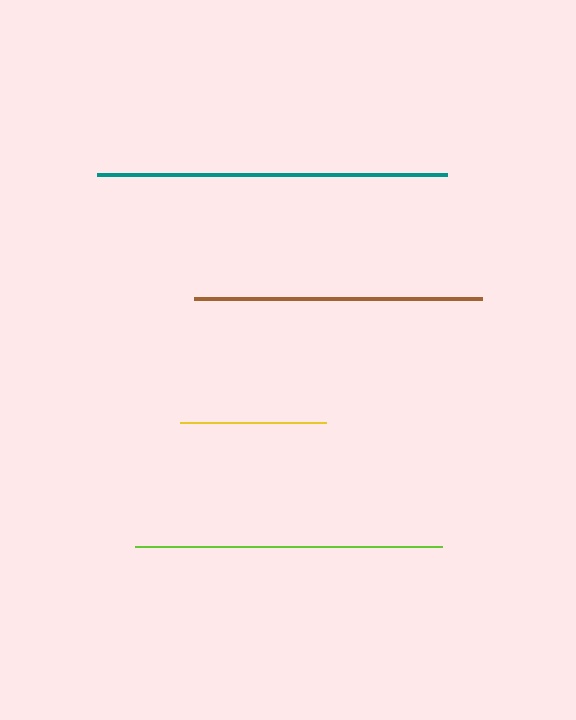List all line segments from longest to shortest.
From longest to shortest: teal, lime, brown, yellow.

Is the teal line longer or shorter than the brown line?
The teal line is longer than the brown line.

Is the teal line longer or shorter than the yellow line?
The teal line is longer than the yellow line.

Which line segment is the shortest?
The yellow line is the shortest at approximately 146 pixels.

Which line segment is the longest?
The teal line is the longest at approximately 350 pixels.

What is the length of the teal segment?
The teal segment is approximately 350 pixels long.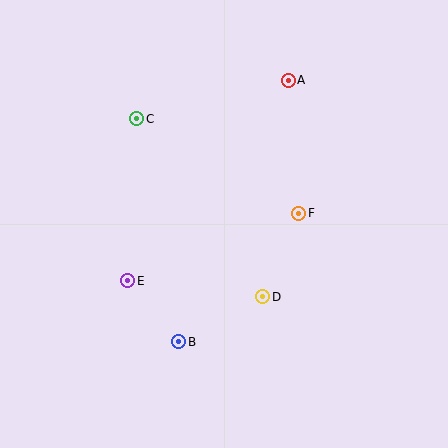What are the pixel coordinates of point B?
Point B is at (179, 342).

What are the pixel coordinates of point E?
Point E is at (128, 281).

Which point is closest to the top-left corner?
Point C is closest to the top-left corner.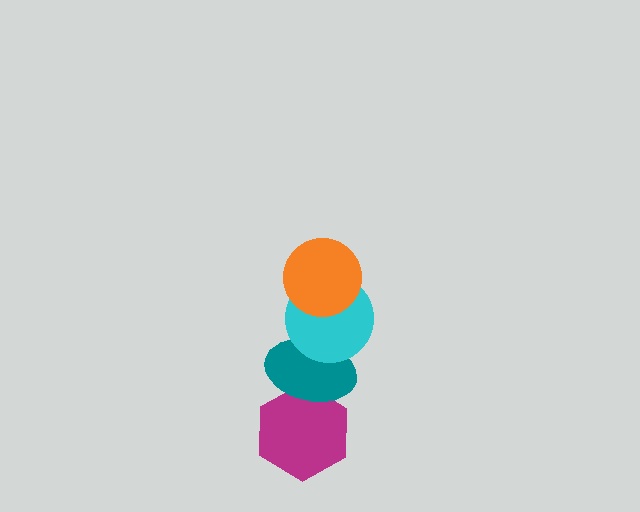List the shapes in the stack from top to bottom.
From top to bottom: the orange circle, the cyan circle, the teal ellipse, the magenta hexagon.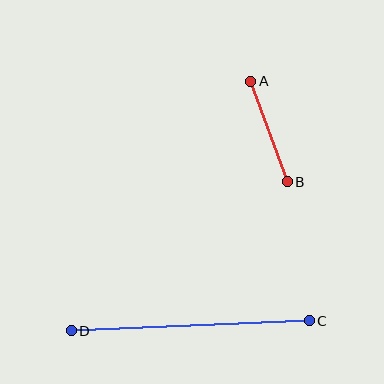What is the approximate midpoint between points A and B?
The midpoint is at approximately (269, 132) pixels.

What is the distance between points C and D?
The distance is approximately 238 pixels.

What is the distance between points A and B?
The distance is approximately 107 pixels.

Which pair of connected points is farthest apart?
Points C and D are farthest apart.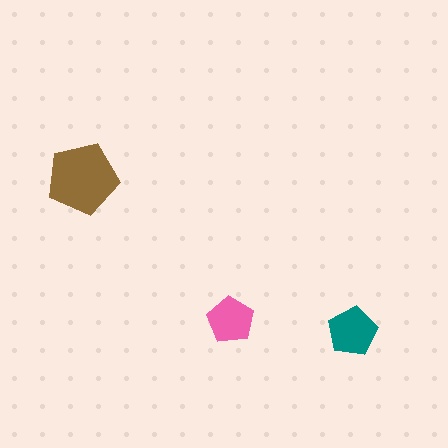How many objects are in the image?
There are 3 objects in the image.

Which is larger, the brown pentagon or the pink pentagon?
The brown one.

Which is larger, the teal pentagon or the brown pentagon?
The brown one.